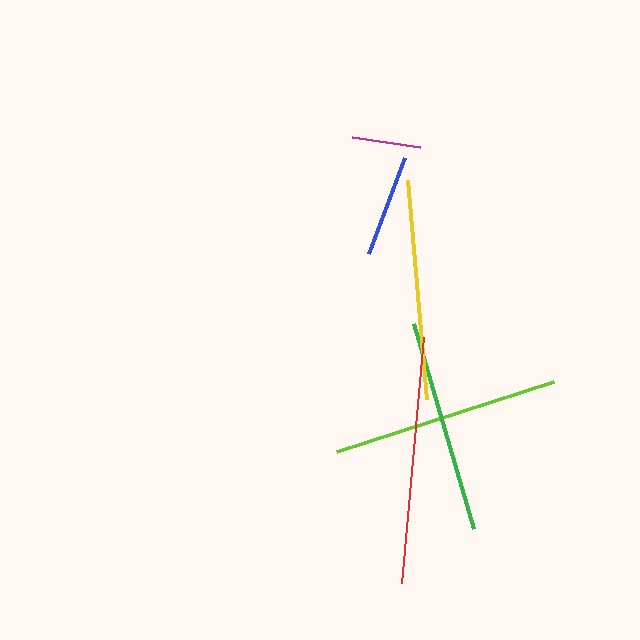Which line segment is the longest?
The red line is the longest at approximately 246 pixels.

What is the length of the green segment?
The green segment is approximately 214 pixels long.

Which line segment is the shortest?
The magenta line is the shortest at approximately 68 pixels.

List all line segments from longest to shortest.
From longest to shortest: red, lime, yellow, green, blue, magenta.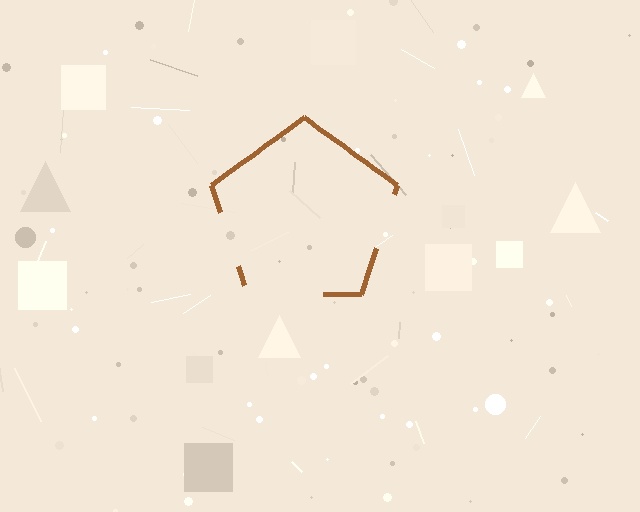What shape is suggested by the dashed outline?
The dashed outline suggests a pentagon.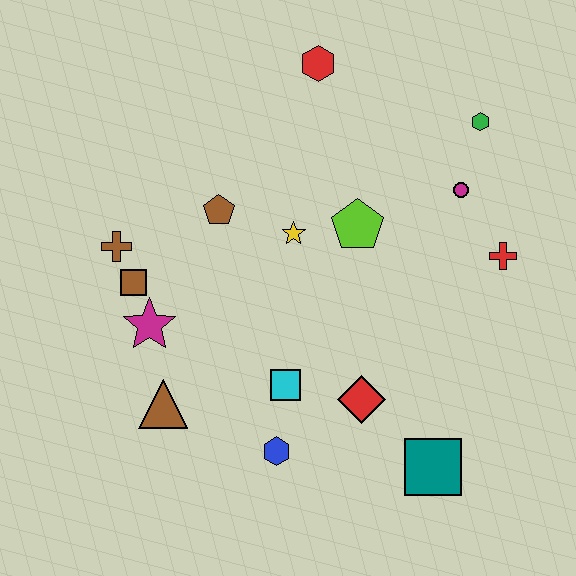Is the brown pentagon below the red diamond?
No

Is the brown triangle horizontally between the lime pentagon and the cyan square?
No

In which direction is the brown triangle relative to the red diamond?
The brown triangle is to the left of the red diamond.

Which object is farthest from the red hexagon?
The teal square is farthest from the red hexagon.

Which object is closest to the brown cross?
The brown square is closest to the brown cross.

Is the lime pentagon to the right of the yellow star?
Yes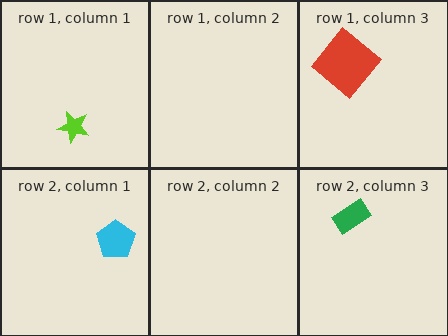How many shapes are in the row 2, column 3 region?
1.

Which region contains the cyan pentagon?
The row 2, column 1 region.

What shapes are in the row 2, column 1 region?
The cyan pentagon.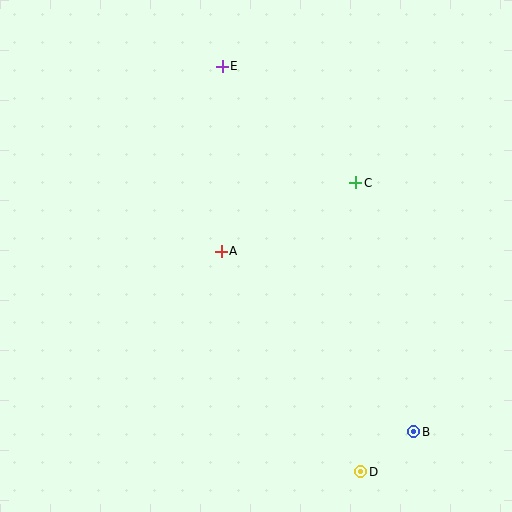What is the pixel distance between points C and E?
The distance between C and E is 177 pixels.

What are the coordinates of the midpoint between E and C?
The midpoint between E and C is at (289, 125).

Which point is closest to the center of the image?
Point A at (221, 251) is closest to the center.